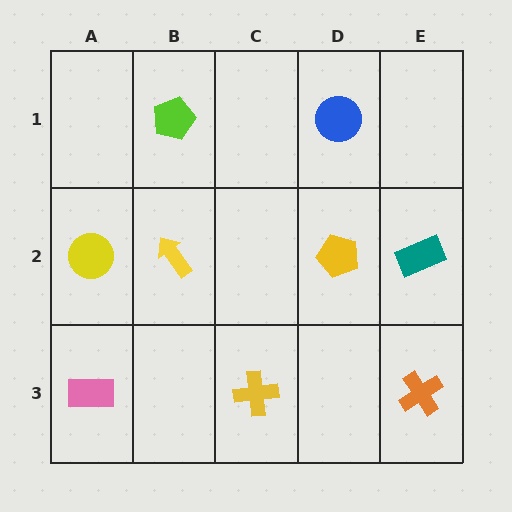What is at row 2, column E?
A teal rectangle.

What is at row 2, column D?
A yellow pentagon.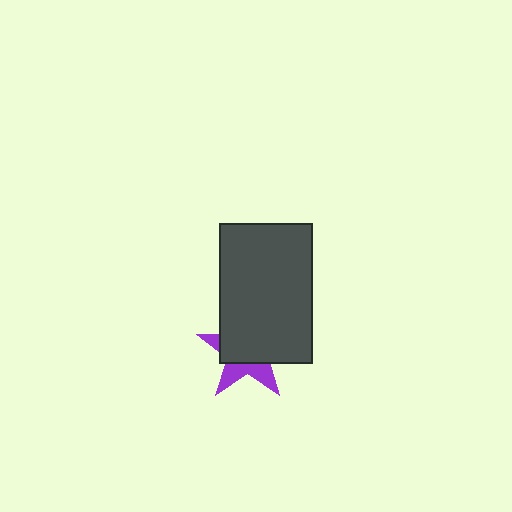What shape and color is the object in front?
The object in front is a dark gray rectangle.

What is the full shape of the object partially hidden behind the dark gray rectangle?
The partially hidden object is a purple star.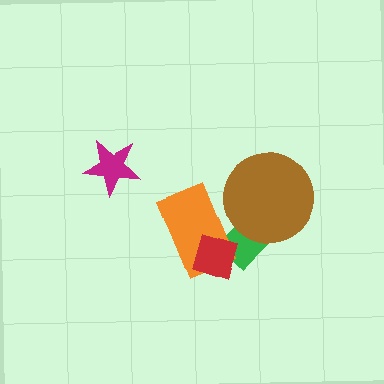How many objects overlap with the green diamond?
3 objects overlap with the green diamond.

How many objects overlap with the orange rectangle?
2 objects overlap with the orange rectangle.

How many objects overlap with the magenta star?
0 objects overlap with the magenta star.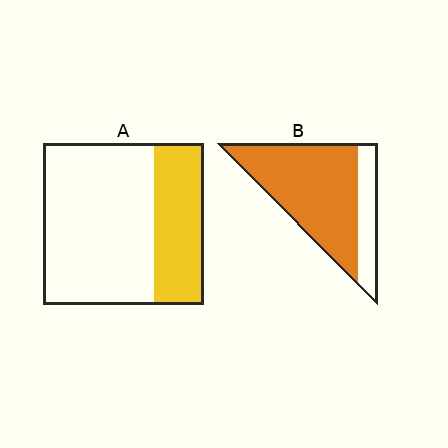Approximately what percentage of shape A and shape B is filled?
A is approximately 30% and B is approximately 75%.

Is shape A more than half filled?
No.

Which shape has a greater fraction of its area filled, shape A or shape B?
Shape B.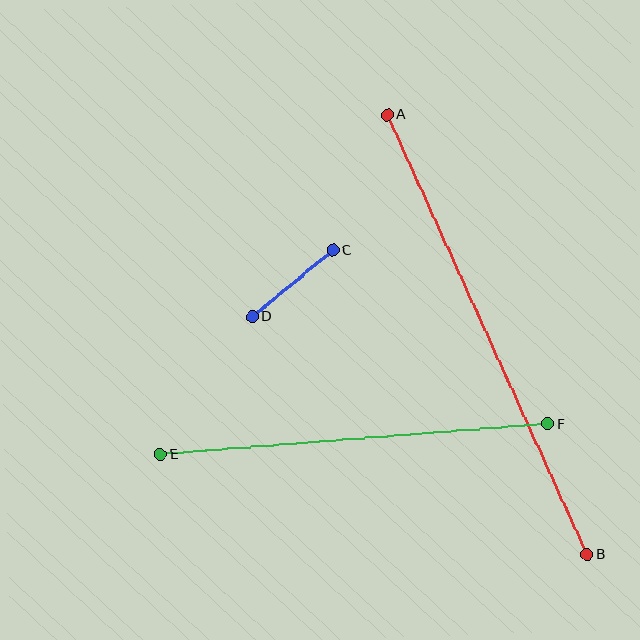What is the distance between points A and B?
The distance is approximately 483 pixels.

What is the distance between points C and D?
The distance is approximately 105 pixels.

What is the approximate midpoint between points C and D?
The midpoint is at approximately (292, 283) pixels.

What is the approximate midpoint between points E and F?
The midpoint is at approximately (354, 439) pixels.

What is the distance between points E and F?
The distance is approximately 388 pixels.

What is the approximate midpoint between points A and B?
The midpoint is at approximately (487, 335) pixels.